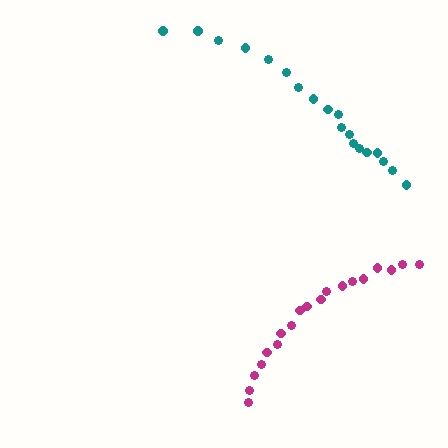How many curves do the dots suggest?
There are 2 distinct paths.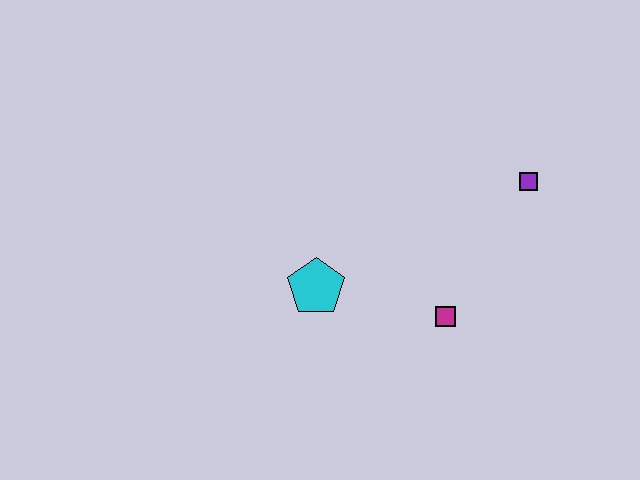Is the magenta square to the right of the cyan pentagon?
Yes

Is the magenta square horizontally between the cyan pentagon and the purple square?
Yes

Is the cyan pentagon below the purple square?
Yes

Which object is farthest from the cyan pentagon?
The purple square is farthest from the cyan pentagon.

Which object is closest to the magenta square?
The cyan pentagon is closest to the magenta square.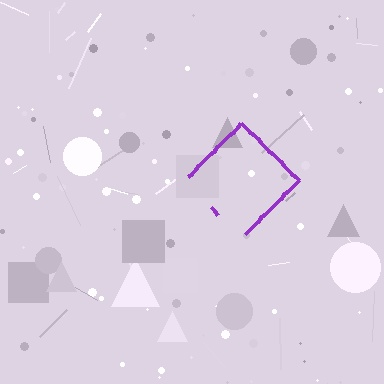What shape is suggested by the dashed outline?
The dashed outline suggests a diamond.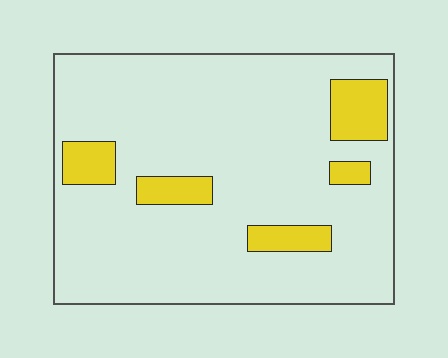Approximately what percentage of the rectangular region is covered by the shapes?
Approximately 15%.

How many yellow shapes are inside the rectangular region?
5.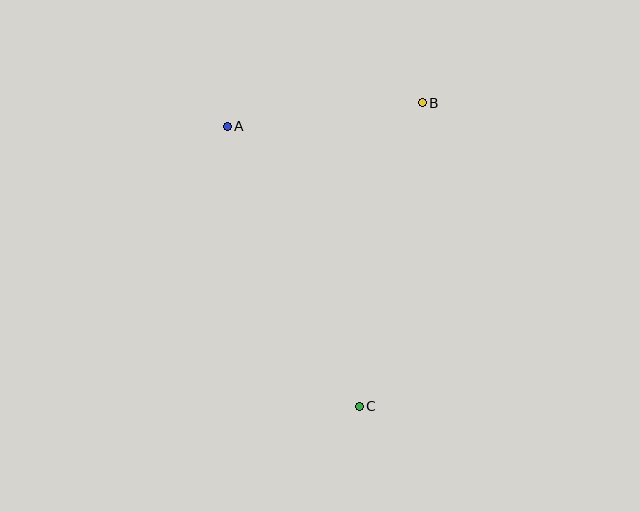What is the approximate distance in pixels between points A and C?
The distance between A and C is approximately 309 pixels.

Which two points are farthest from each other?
Points B and C are farthest from each other.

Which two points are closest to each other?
Points A and B are closest to each other.